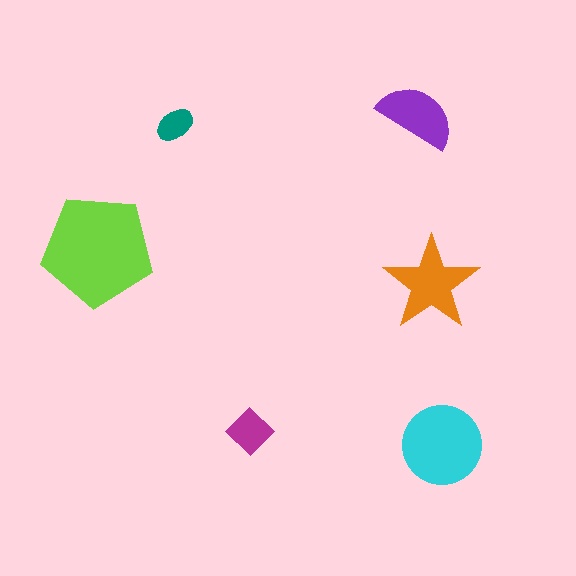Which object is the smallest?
The teal ellipse.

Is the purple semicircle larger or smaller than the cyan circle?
Smaller.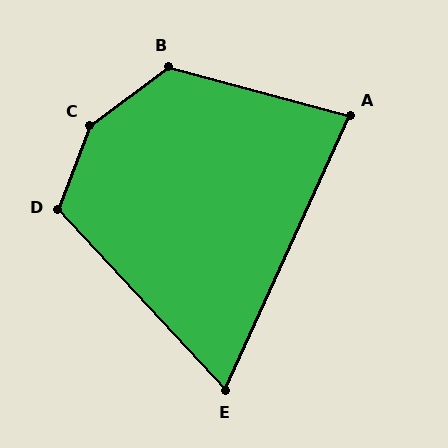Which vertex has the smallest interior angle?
E, at approximately 67 degrees.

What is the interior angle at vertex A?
Approximately 80 degrees (acute).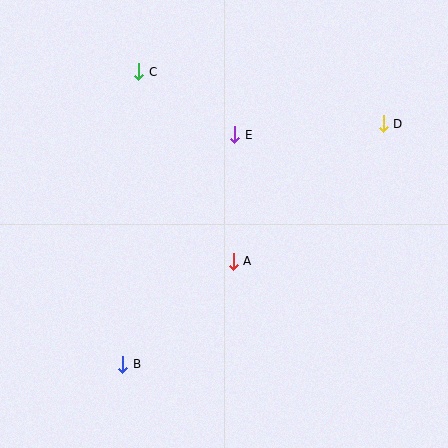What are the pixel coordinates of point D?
Point D is at (383, 124).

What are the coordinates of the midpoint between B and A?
The midpoint between B and A is at (178, 313).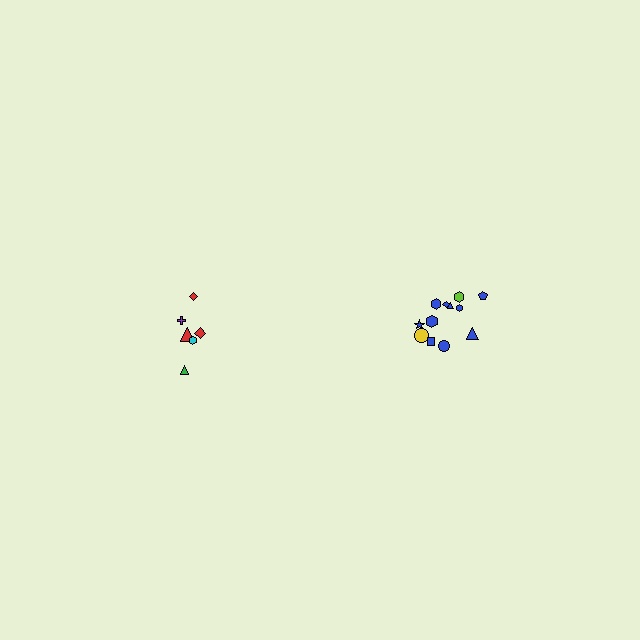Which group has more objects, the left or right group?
The right group.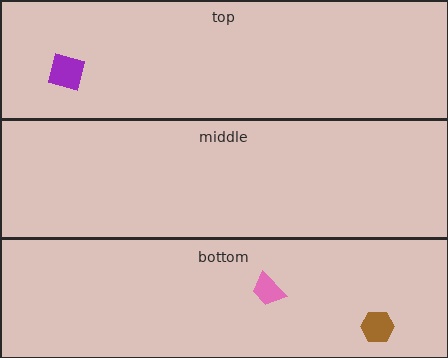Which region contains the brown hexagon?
The bottom region.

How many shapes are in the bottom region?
2.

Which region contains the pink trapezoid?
The bottom region.